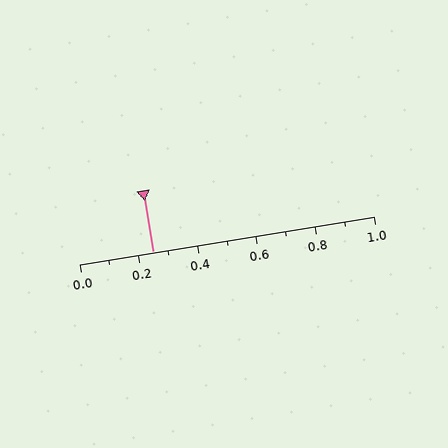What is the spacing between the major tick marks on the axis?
The major ticks are spaced 0.2 apart.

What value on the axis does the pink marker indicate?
The marker indicates approximately 0.25.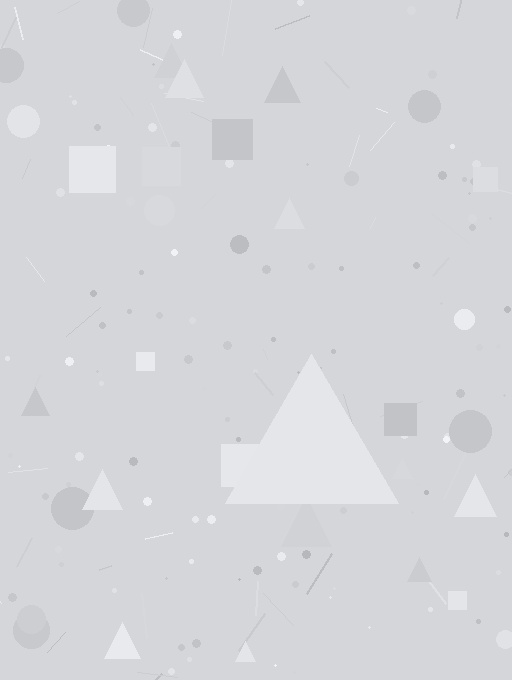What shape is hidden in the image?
A triangle is hidden in the image.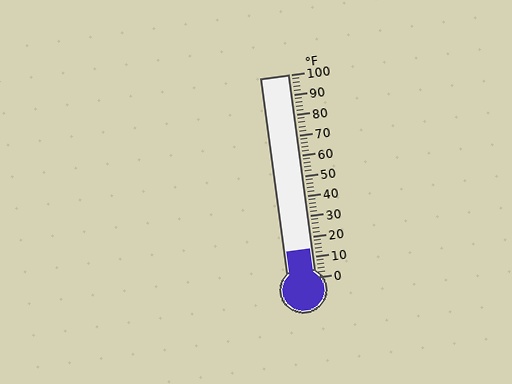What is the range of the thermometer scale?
The thermometer scale ranges from 0°F to 100°F.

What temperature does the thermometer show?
The thermometer shows approximately 14°F.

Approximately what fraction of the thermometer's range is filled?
The thermometer is filled to approximately 15% of its range.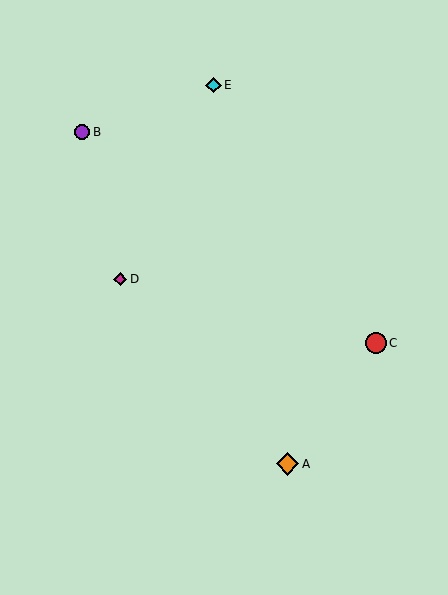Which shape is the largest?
The orange diamond (labeled A) is the largest.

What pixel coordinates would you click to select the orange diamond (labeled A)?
Click at (288, 464) to select the orange diamond A.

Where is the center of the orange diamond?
The center of the orange diamond is at (288, 464).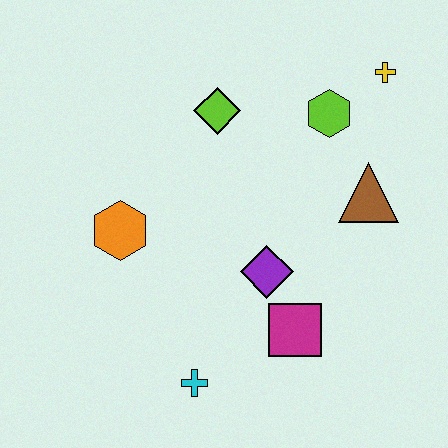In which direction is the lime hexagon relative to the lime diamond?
The lime hexagon is to the right of the lime diamond.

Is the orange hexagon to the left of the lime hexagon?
Yes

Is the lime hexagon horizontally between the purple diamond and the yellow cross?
Yes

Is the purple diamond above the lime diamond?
No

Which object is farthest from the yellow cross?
The cyan cross is farthest from the yellow cross.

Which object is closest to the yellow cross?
The lime hexagon is closest to the yellow cross.